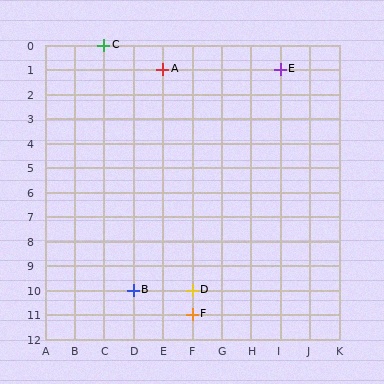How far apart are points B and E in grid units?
Points B and E are 5 columns and 9 rows apart (about 10.3 grid units diagonally).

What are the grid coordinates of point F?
Point F is at grid coordinates (F, 11).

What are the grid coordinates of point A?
Point A is at grid coordinates (E, 1).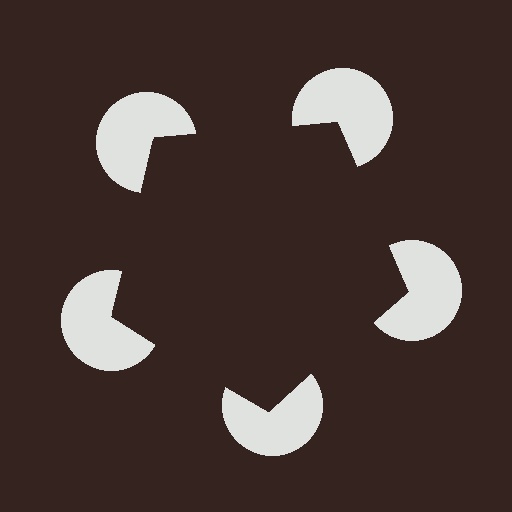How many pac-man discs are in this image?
There are 5 — one at each vertex of the illusory pentagon.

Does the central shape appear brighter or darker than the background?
It typically appears slightly darker than the background, even though no actual brightness change is drawn.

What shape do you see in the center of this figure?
An illusory pentagon — its edges are inferred from the aligned wedge cuts in the pac-man discs, not physically drawn.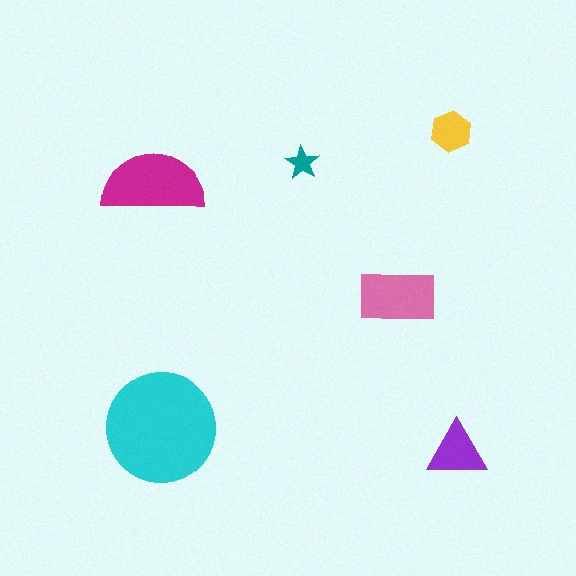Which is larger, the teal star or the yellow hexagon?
The yellow hexagon.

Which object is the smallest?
The teal star.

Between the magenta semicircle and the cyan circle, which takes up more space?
The cyan circle.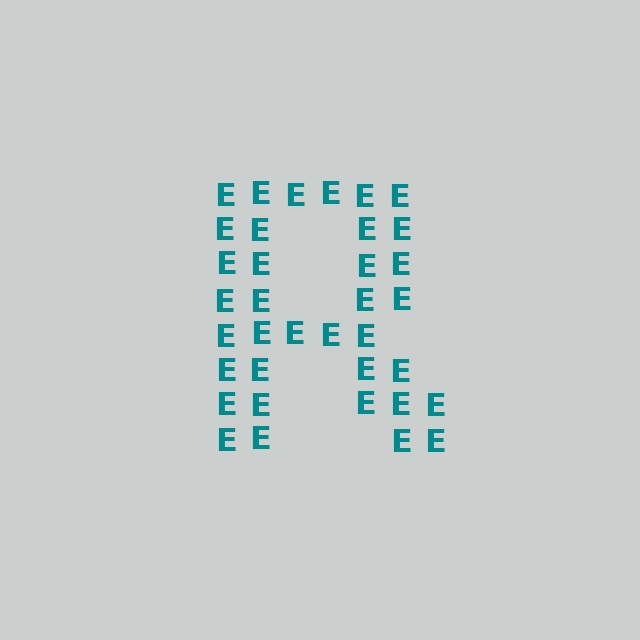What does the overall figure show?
The overall figure shows the letter R.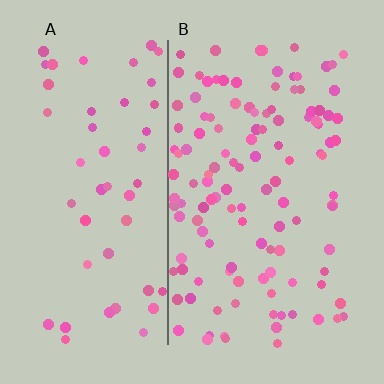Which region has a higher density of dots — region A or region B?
B (the right).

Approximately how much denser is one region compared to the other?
Approximately 2.4× — region B over region A.